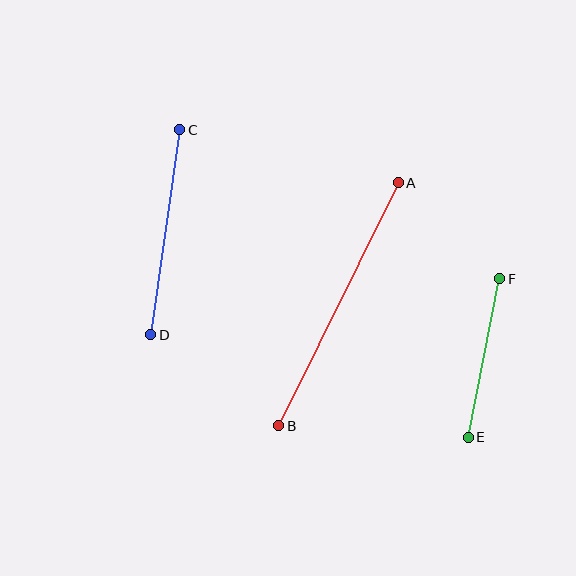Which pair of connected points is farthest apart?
Points A and B are farthest apart.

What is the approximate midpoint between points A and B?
The midpoint is at approximately (339, 304) pixels.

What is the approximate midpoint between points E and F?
The midpoint is at approximately (484, 358) pixels.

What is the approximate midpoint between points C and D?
The midpoint is at approximately (165, 232) pixels.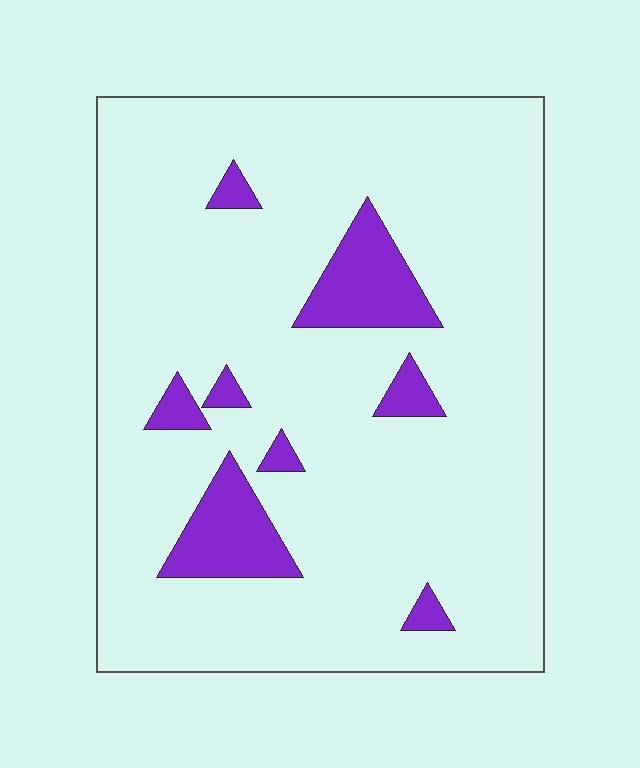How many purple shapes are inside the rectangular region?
8.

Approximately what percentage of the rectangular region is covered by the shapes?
Approximately 10%.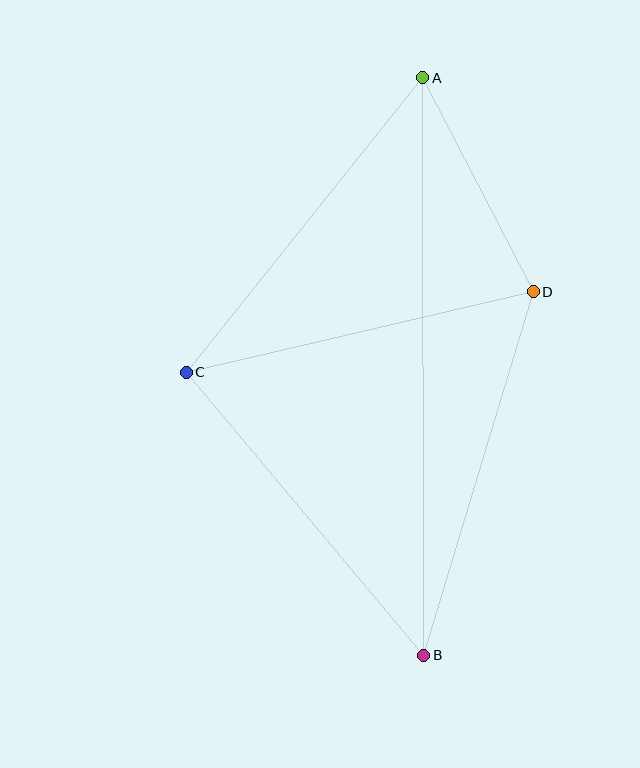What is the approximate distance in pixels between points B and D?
The distance between B and D is approximately 380 pixels.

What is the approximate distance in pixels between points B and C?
The distance between B and C is approximately 370 pixels.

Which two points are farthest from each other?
Points A and B are farthest from each other.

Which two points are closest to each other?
Points A and D are closest to each other.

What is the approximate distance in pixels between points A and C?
The distance between A and C is approximately 378 pixels.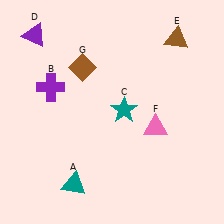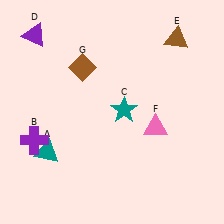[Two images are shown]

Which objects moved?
The objects that moved are: the teal triangle (A), the purple cross (B).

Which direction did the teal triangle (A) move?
The teal triangle (A) moved up.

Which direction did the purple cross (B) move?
The purple cross (B) moved down.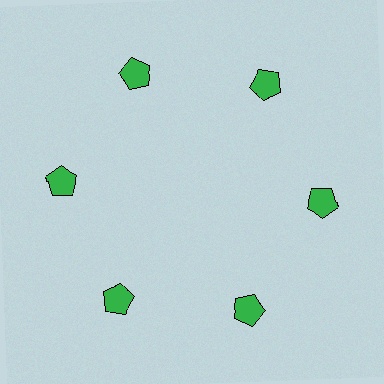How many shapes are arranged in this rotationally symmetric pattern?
There are 6 shapes, arranged in 6 groups of 1.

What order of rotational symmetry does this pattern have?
This pattern has 6-fold rotational symmetry.